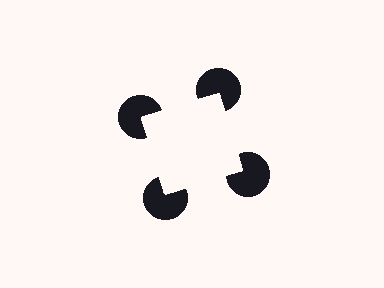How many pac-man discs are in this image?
There are 4 — one at each vertex of the illusory square.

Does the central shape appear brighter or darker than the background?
It typically appears slightly brighter than the background, even though no actual brightness change is drawn.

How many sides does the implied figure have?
4 sides.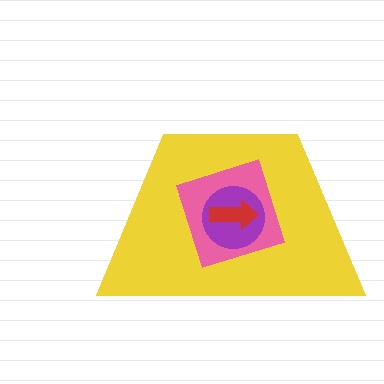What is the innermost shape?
The red arrow.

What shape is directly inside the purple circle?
The red arrow.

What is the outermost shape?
The yellow trapezoid.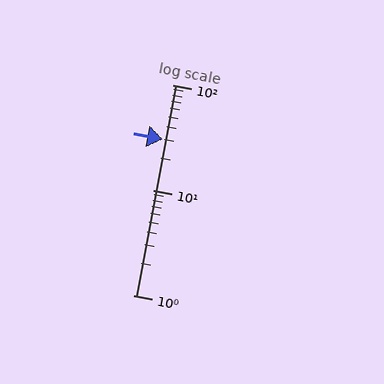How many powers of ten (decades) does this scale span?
The scale spans 2 decades, from 1 to 100.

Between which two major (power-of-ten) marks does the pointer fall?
The pointer is between 10 and 100.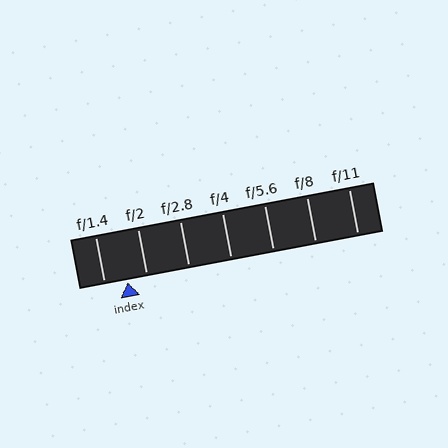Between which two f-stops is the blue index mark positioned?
The index mark is between f/1.4 and f/2.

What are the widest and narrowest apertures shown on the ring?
The widest aperture shown is f/1.4 and the narrowest is f/11.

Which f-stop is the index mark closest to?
The index mark is closest to f/2.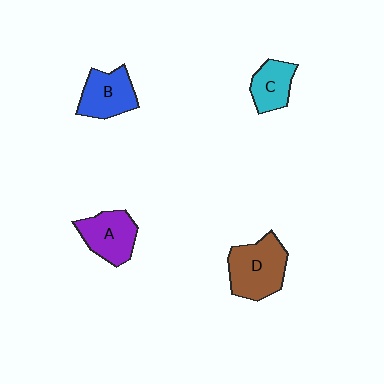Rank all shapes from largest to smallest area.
From largest to smallest: D (brown), A (purple), B (blue), C (cyan).